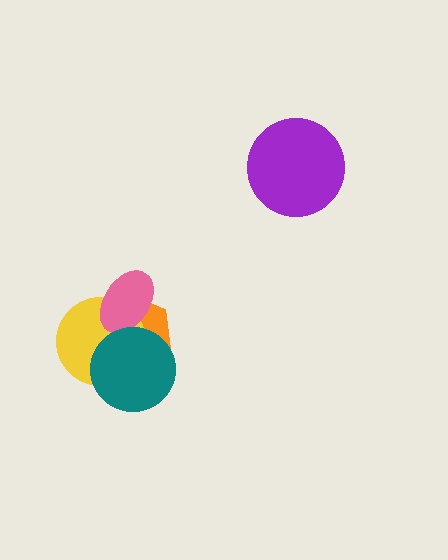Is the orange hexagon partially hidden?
Yes, it is partially covered by another shape.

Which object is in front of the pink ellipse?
The teal circle is in front of the pink ellipse.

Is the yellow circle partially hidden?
Yes, it is partially covered by another shape.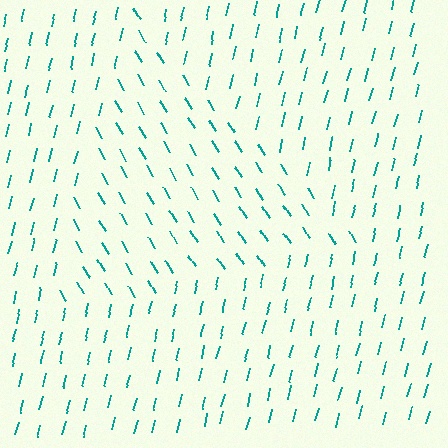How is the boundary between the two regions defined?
The boundary is defined purely by a change in line orientation (approximately 45 degrees difference). All lines are the same color and thickness.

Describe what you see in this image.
The image is filled with small teal line segments. A triangle region in the image has lines oriented differently from the surrounding lines, creating a visible texture boundary.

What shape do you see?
I see a triangle.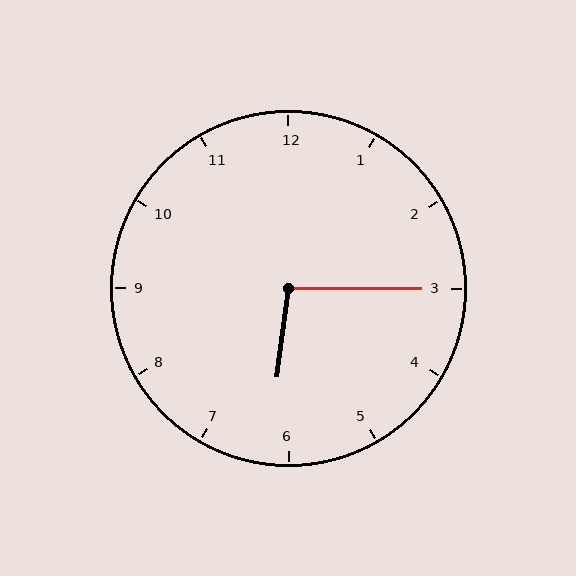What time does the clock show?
6:15.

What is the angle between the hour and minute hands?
Approximately 98 degrees.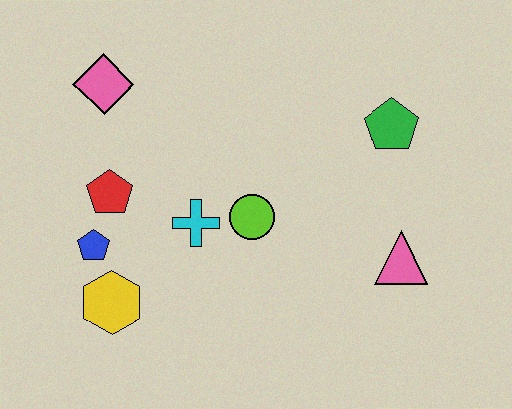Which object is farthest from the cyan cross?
The green pentagon is farthest from the cyan cross.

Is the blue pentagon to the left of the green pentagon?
Yes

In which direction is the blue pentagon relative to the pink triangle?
The blue pentagon is to the left of the pink triangle.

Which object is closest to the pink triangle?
The green pentagon is closest to the pink triangle.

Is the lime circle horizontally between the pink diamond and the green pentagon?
Yes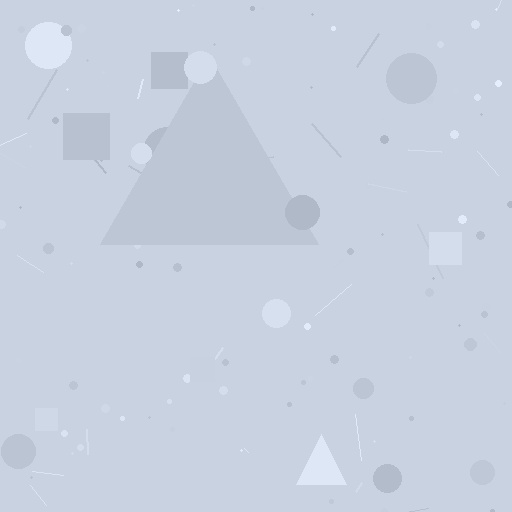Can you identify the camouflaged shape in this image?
The camouflaged shape is a triangle.